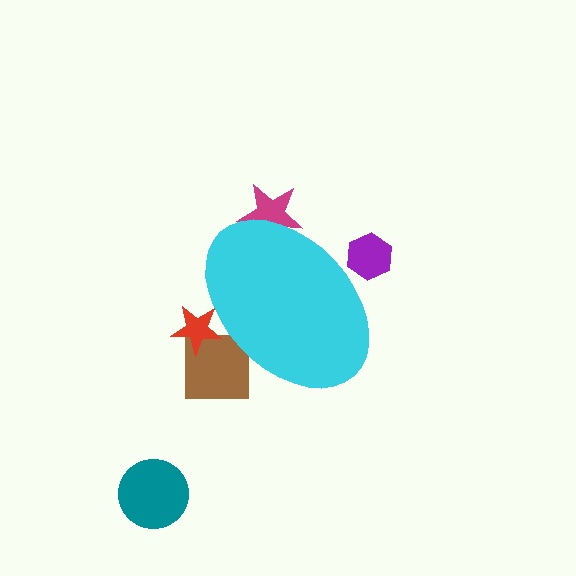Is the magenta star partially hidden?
Yes, the magenta star is partially hidden behind the cyan ellipse.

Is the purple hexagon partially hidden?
Yes, the purple hexagon is partially hidden behind the cyan ellipse.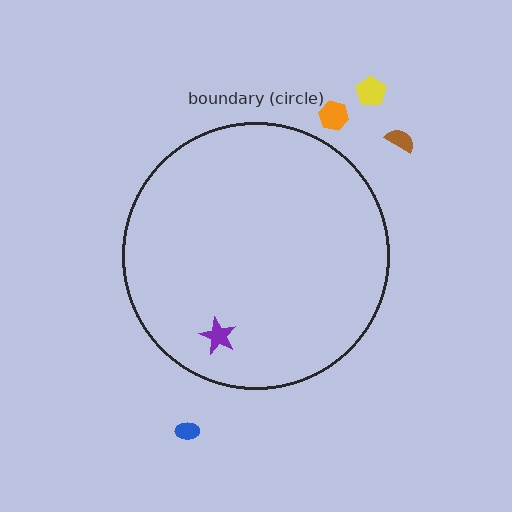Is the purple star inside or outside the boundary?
Inside.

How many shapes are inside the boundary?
1 inside, 4 outside.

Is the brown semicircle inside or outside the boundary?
Outside.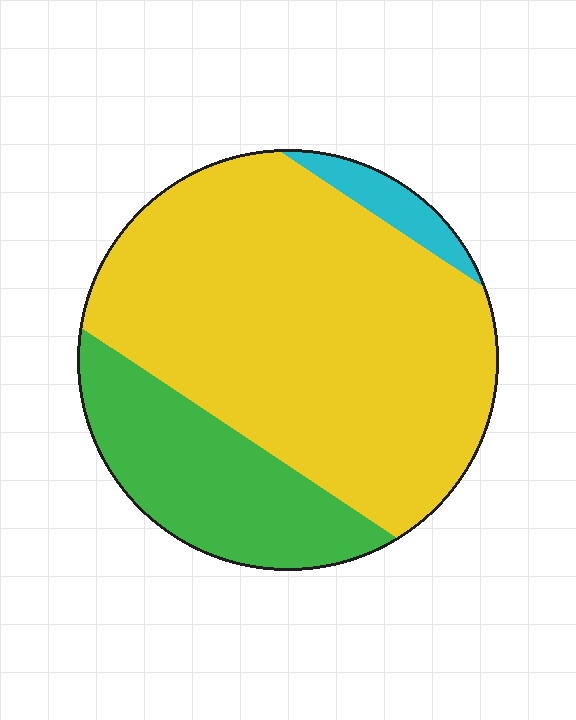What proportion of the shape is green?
Green takes up about one quarter (1/4) of the shape.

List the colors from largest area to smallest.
From largest to smallest: yellow, green, cyan.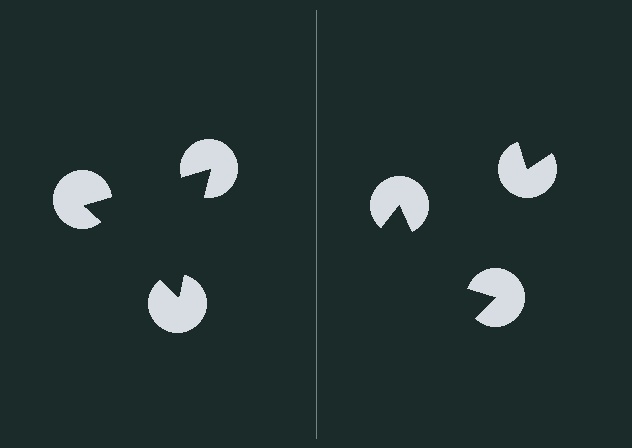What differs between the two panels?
The pac-man discs are positioned identically on both sides; only the wedge orientations differ. On the left they align to a triangle; on the right they are misaligned.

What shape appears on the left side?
An illusory triangle.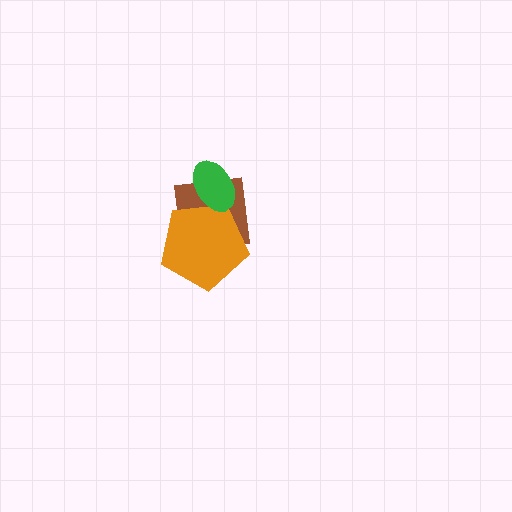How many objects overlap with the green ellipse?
2 objects overlap with the green ellipse.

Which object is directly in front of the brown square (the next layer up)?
The orange pentagon is directly in front of the brown square.